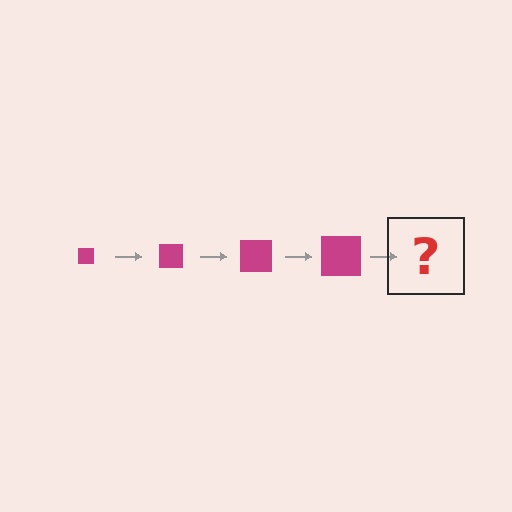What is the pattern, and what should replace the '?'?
The pattern is that the square gets progressively larger each step. The '?' should be a magenta square, larger than the previous one.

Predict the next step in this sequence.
The next step is a magenta square, larger than the previous one.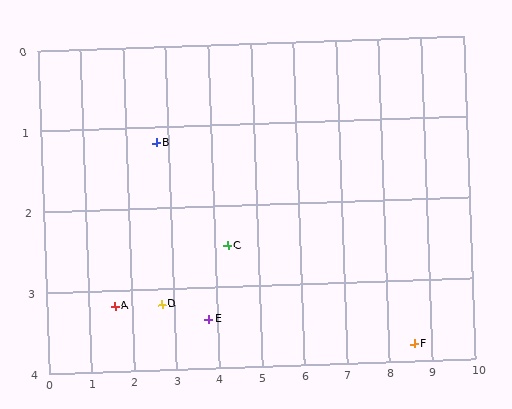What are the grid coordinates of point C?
Point C is at approximately (4.3, 2.5).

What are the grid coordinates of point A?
Point A is at approximately (1.6, 3.2).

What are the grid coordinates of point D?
Point D is at approximately (2.7, 3.2).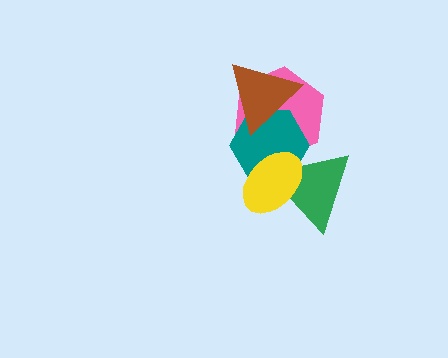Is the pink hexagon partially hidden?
Yes, it is partially covered by another shape.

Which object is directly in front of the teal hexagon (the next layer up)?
The yellow ellipse is directly in front of the teal hexagon.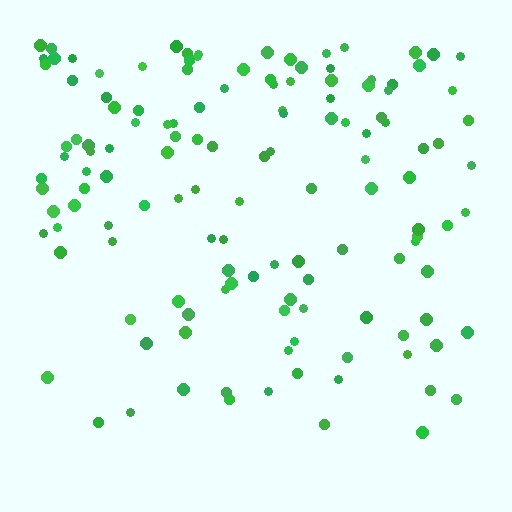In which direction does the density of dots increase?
From bottom to top, with the top side densest.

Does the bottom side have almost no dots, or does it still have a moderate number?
Still a moderate number, just noticeably fewer than the top.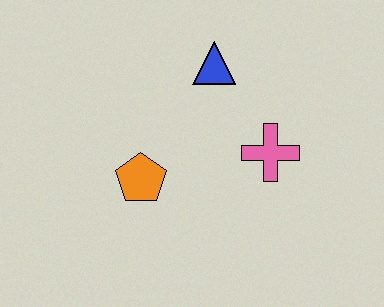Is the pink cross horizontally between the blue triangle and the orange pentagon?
No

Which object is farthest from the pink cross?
The orange pentagon is farthest from the pink cross.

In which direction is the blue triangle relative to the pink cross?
The blue triangle is above the pink cross.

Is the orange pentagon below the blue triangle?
Yes